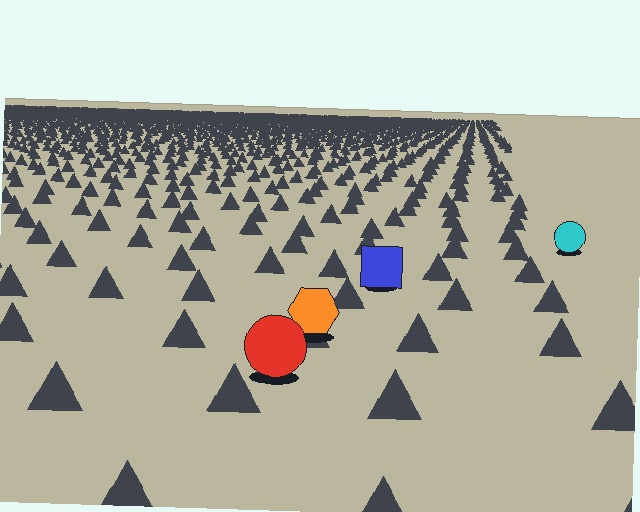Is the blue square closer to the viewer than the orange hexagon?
No. The orange hexagon is closer — you can tell from the texture gradient: the ground texture is coarser near it.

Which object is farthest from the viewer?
The cyan circle is farthest from the viewer. It appears smaller and the ground texture around it is denser.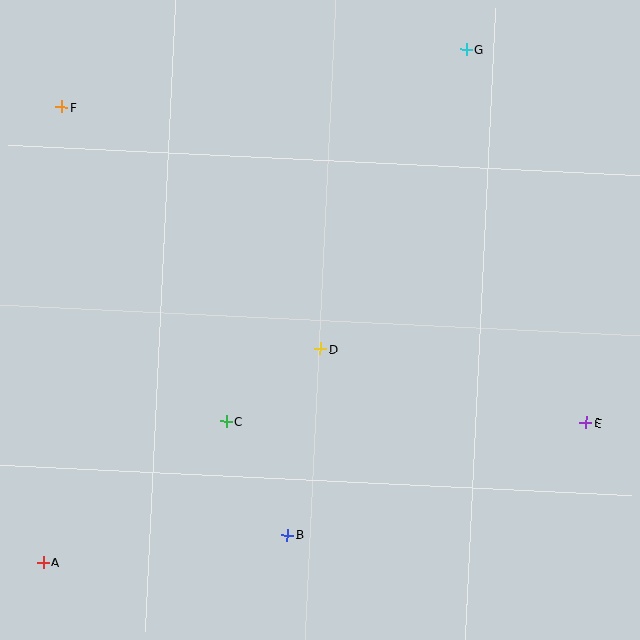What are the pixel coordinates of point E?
Point E is at (586, 423).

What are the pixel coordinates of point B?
Point B is at (287, 535).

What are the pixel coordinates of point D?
Point D is at (320, 349).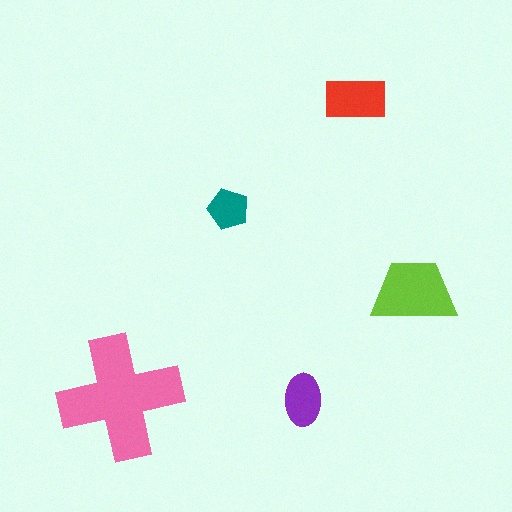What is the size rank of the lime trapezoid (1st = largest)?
2nd.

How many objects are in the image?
There are 5 objects in the image.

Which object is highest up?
The red rectangle is topmost.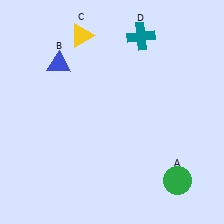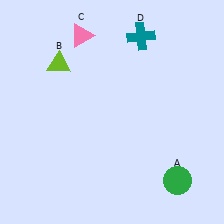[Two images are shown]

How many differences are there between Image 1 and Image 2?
There are 2 differences between the two images.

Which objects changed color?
B changed from blue to lime. C changed from yellow to pink.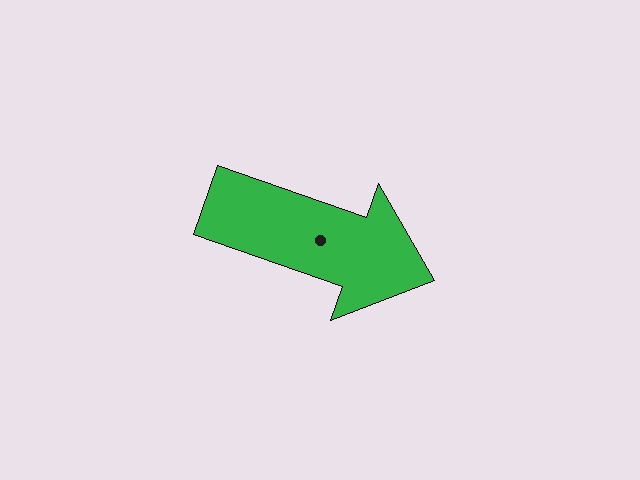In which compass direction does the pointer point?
East.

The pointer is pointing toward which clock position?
Roughly 4 o'clock.